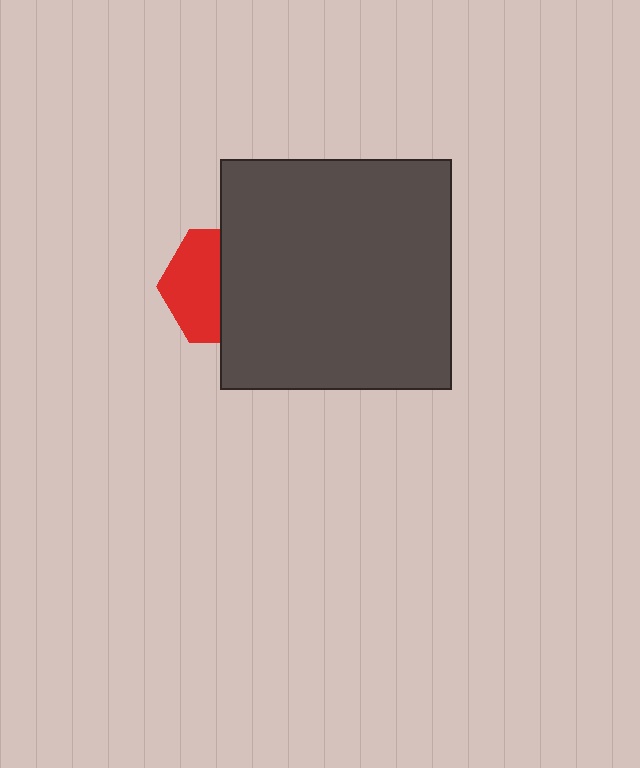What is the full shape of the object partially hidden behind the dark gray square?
The partially hidden object is a red hexagon.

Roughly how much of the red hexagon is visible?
About half of it is visible (roughly 47%).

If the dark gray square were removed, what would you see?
You would see the complete red hexagon.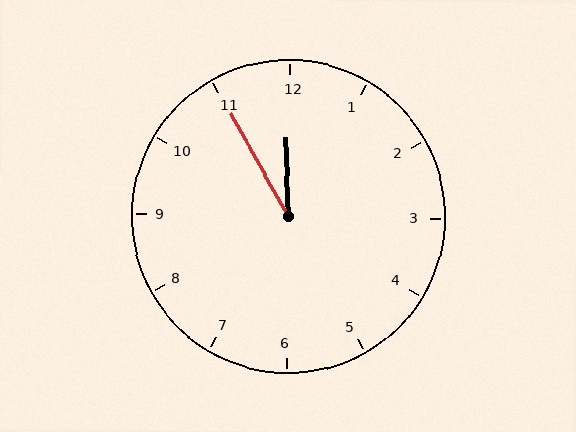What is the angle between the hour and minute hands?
Approximately 28 degrees.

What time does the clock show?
11:55.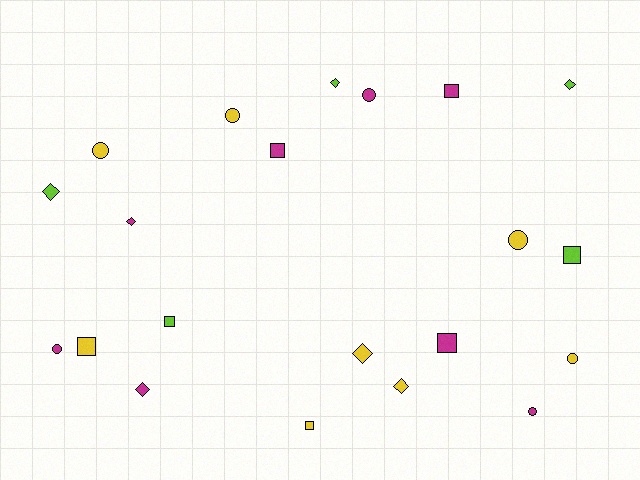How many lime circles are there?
There are no lime circles.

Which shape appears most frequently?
Square, with 7 objects.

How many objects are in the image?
There are 21 objects.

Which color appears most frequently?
Magenta, with 8 objects.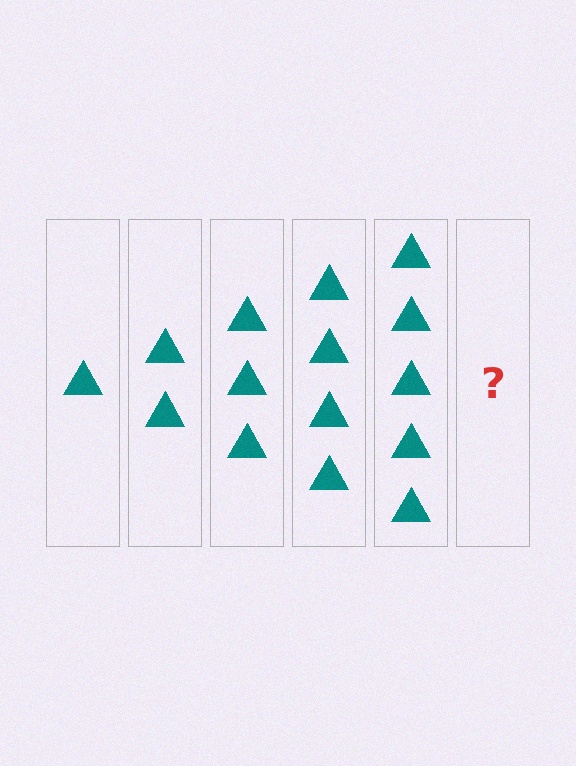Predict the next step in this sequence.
The next step is 6 triangles.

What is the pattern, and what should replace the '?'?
The pattern is that each step adds one more triangle. The '?' should be 6 triangles.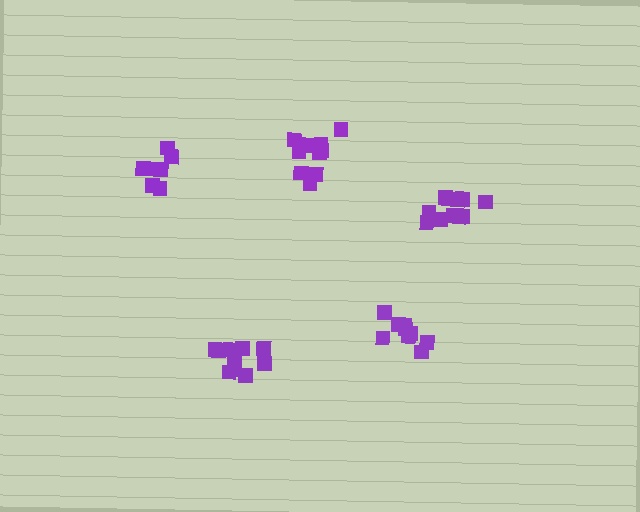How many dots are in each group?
Group 1: 11 dots, Group 2: 9 dots, Group 3: 12 dots, Group 4: 12 dots, Group 5: 7 dots (51 total).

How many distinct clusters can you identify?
There are 5 distinct clusters.